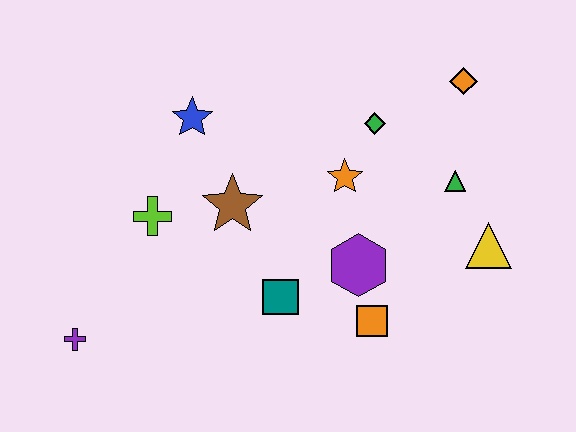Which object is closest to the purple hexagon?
The orange square is closest to the purple hexagon.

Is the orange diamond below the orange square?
No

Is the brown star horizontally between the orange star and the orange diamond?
No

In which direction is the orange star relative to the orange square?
The orange star is above the orange square.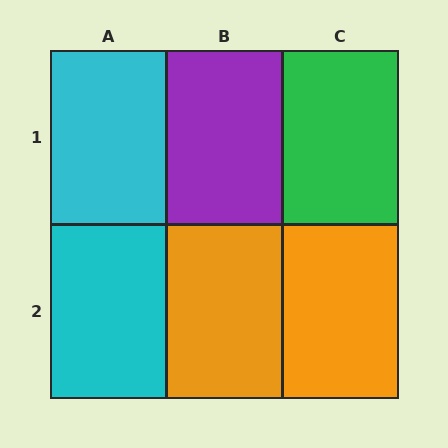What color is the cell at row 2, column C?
Orange.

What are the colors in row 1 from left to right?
Cyan, purple, green.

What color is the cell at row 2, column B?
Orange.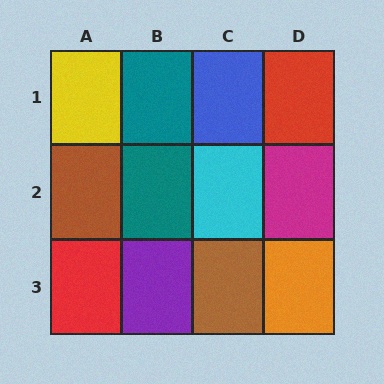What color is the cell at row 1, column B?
Teal.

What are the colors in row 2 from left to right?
Brown, teal, cyan, magenta.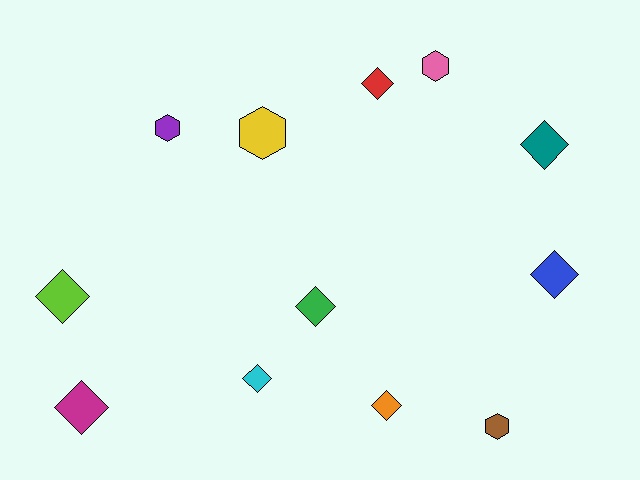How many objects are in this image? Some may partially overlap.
There are 12 objects.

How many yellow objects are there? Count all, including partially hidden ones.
There is 1 yellow object.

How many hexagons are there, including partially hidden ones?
There are 4 hexagons.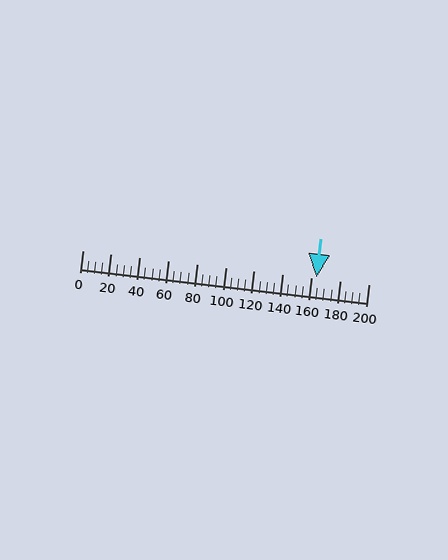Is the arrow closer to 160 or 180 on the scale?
The arrow is closer to 160.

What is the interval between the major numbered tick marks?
The major tick marks are spaced 20 units apart.